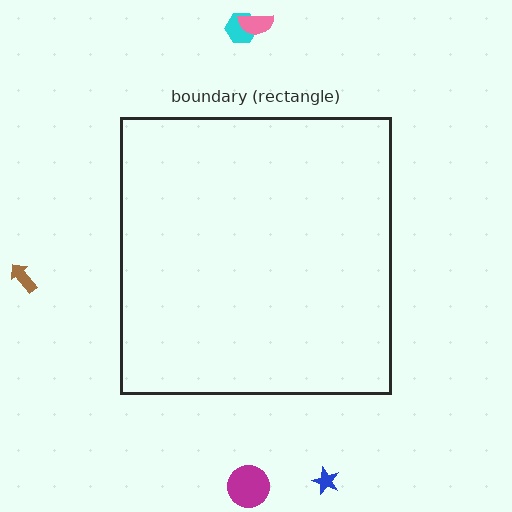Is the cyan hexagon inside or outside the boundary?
Outside.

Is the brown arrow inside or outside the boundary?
Outside.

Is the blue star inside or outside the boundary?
Outside.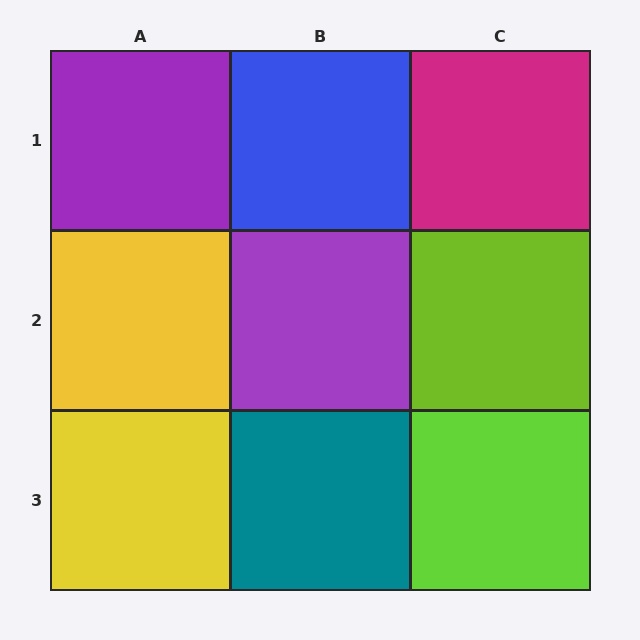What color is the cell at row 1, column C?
Magenta.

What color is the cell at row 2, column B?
Purple.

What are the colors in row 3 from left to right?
Yellow, teal, lime.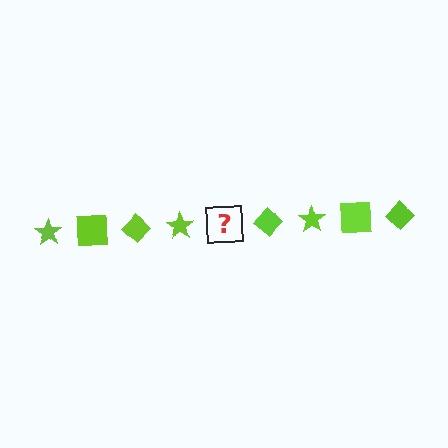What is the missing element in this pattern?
The missing element is a lime square.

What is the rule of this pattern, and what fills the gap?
The rule is that the pattern cycles through star, square, diamond shapes in lime. The gap should be filled with a lime square.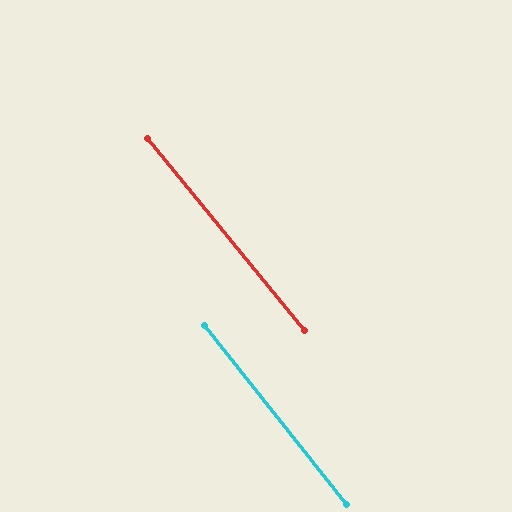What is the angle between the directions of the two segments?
Approximately 1 degree.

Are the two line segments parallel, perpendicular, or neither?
Parallel — their directions differ by only 0.9°.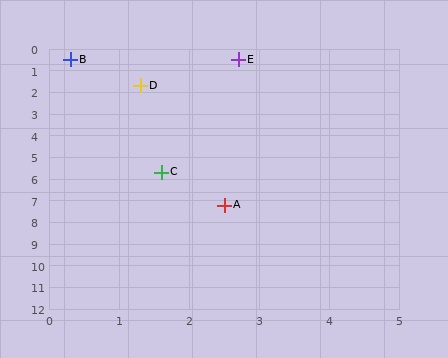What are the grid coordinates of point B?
Point B is at approximately (0.3, 0.5).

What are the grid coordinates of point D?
Point D is at approximately (1.3, 1.7).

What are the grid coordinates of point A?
Point A is at approximately (2.5, 7.2).